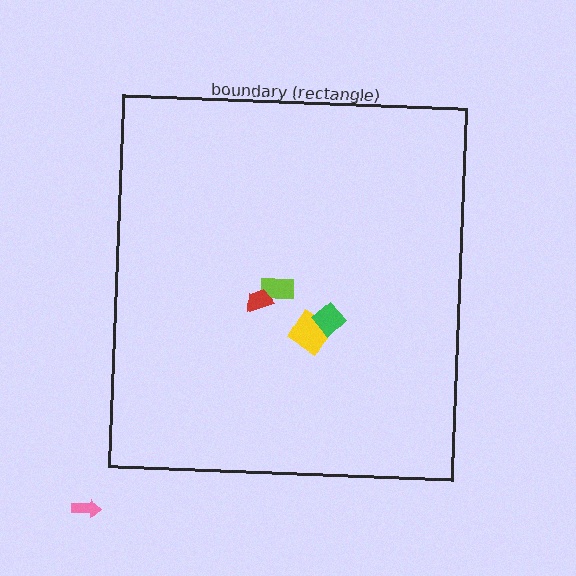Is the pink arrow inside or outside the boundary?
Outside.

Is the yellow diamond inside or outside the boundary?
Inside.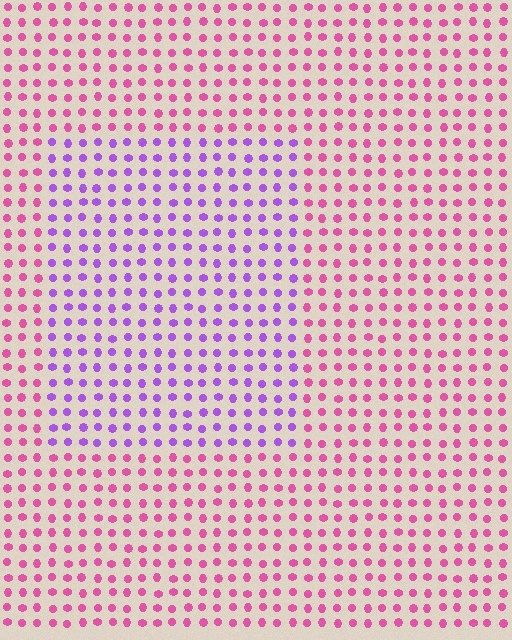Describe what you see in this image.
The image is filled with small pink elements in a uniform arrangement. A rectangle-shaped region is visible where the elements are tinted to a slightly different hue, forming a subtle color boundary.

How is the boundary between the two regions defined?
The boundary is defined purely by a slight shift in hue (about 48 degrees). Spacing, size, and orientation are identical on both sides.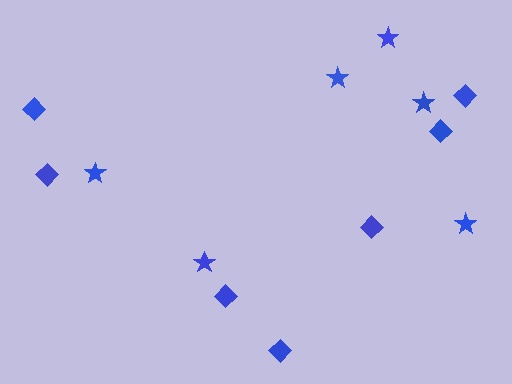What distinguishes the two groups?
There are 2 groups: one group of diamonds (7) and one group of stars (6).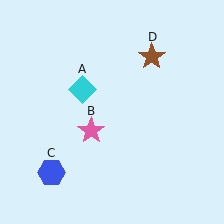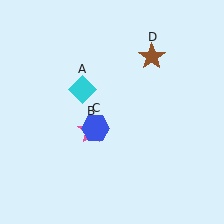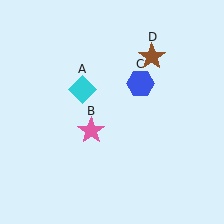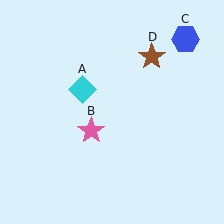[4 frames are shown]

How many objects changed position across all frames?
1 object changed position: blue hexagon (object C).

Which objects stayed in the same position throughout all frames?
Cyan diamond (object A) and pink star (object B) and brown star (object D) remained stationary.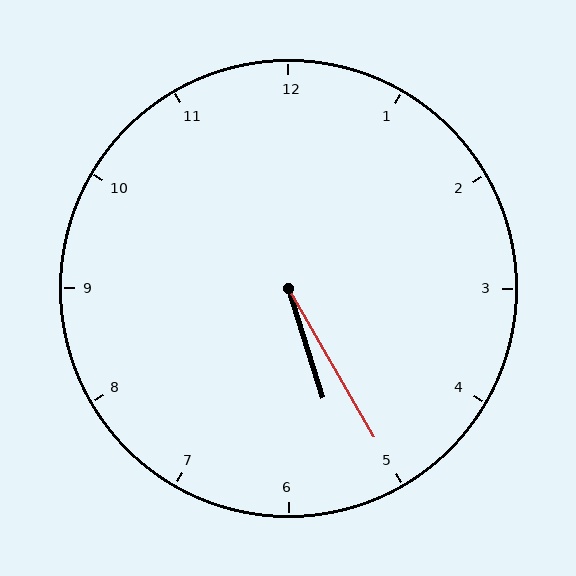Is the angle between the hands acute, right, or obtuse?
It is acute.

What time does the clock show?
5:25.